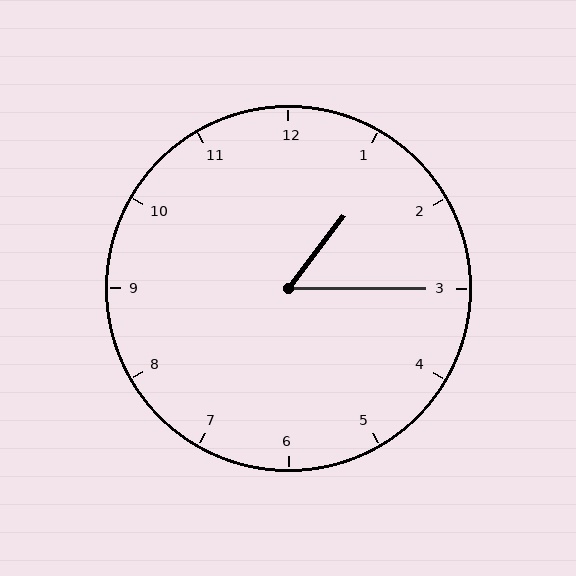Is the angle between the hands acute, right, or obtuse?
It is acute.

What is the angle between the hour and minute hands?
Approximately 52 degrees.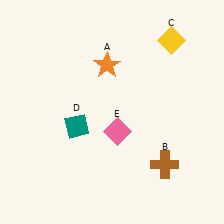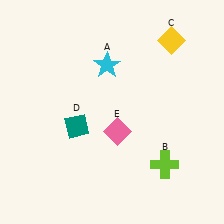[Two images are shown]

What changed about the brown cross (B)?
In Image 1, B is brown. In Image 2, it changed to lime.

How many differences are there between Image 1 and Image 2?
There are 2 differences between the two images.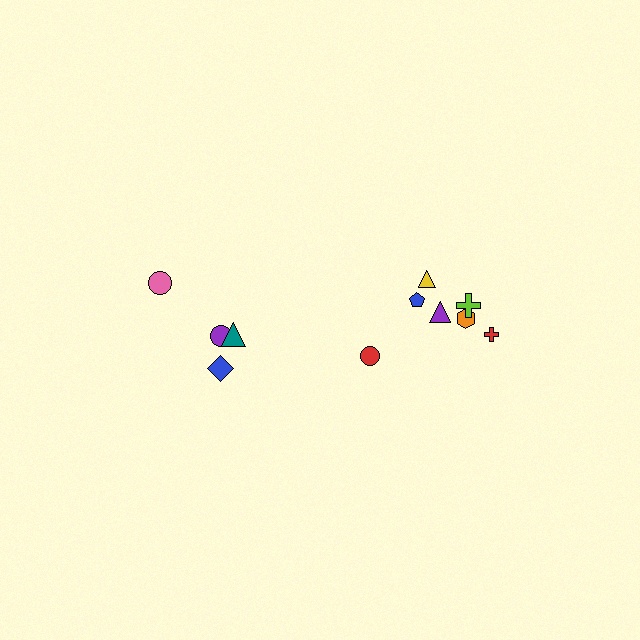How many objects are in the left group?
There are 4 objects.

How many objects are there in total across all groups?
There are 11 objects.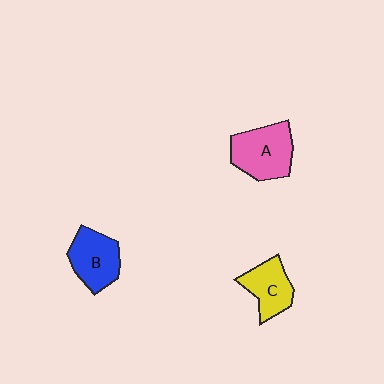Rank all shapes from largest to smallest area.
From largest to smallest: A (pink), B (blue), C (yellow).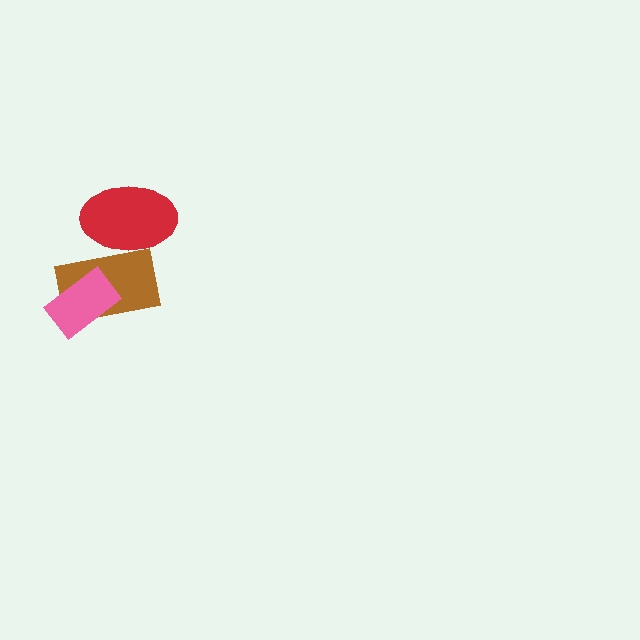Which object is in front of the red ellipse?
The brown rectangle is in front of the red ellipse.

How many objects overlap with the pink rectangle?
1 object overlaps with the pink rectangle.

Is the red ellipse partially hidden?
Yes, it is partially covered by another shape.